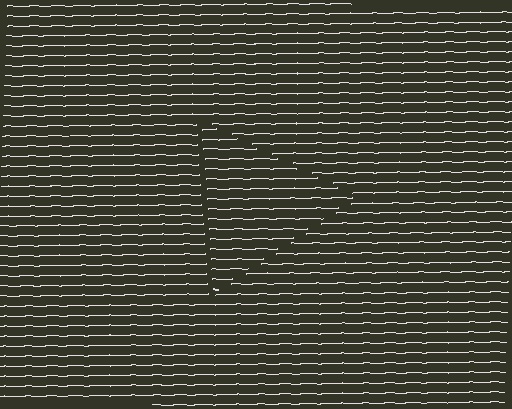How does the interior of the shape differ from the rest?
The interior of the shape contains the same grating, shifted by half a period — the contour is defined by the phase discontinuity where line-ends from the inner and outer gratings abut.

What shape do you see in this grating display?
An illusory triangle. The interior of the shape contains the same grating, shifted by half a period — the contour is defined by the phase discontinuity where line-ends from the inner and outer gratings abut.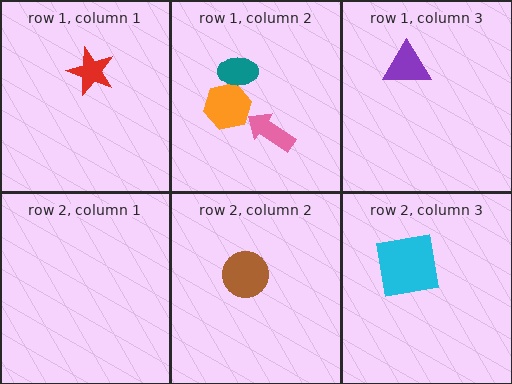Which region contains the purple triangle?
The row 1, column 3 region.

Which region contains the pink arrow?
The row 1, column 2 region.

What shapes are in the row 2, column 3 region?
The cyan square.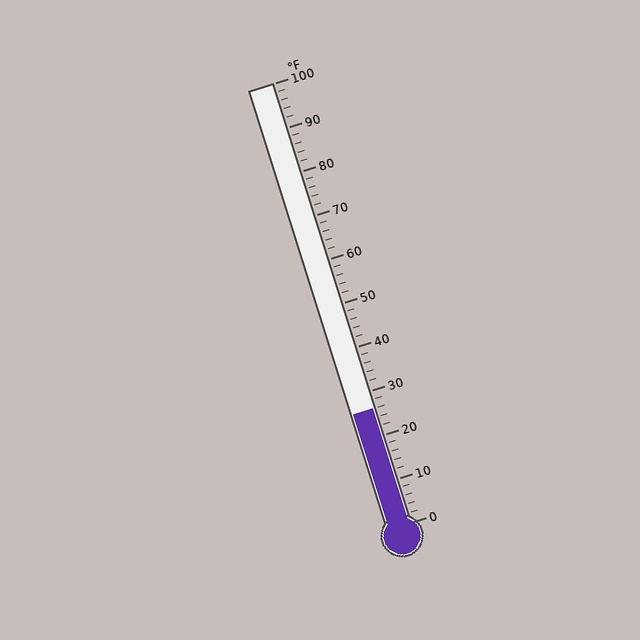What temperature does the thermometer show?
The thermometer shows approximately 26°F.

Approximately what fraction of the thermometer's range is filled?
The thermometer is filled to approximately 25% of its range.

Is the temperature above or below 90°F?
The temperature is below 90°F.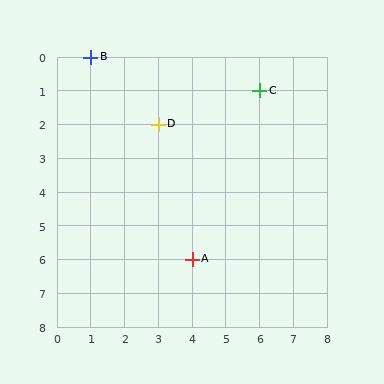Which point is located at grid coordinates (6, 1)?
Point C is at (6, 1).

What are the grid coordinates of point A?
Point A is at grid coordinates (4, 6).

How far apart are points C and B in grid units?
Points C and B are 5 columns and 1 row apart (about 5.1 grid units diagonally).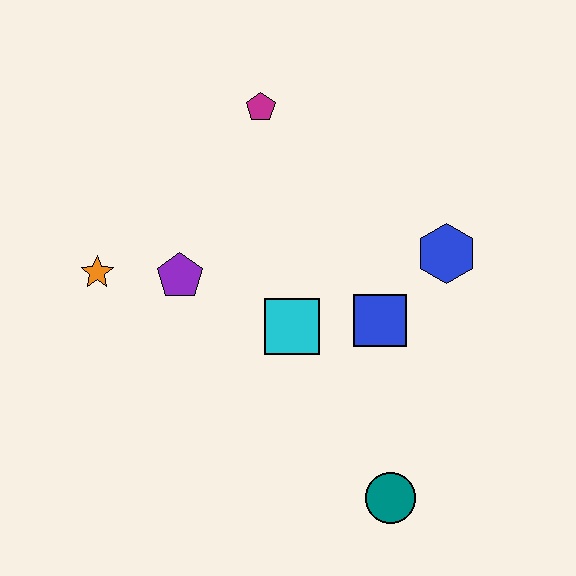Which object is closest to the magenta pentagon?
The purple pentagon is closest to the magenta pentagon.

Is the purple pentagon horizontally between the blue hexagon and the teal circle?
No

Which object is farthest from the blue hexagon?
The orange star is farthest from the blue hexagon.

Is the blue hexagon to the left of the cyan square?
No